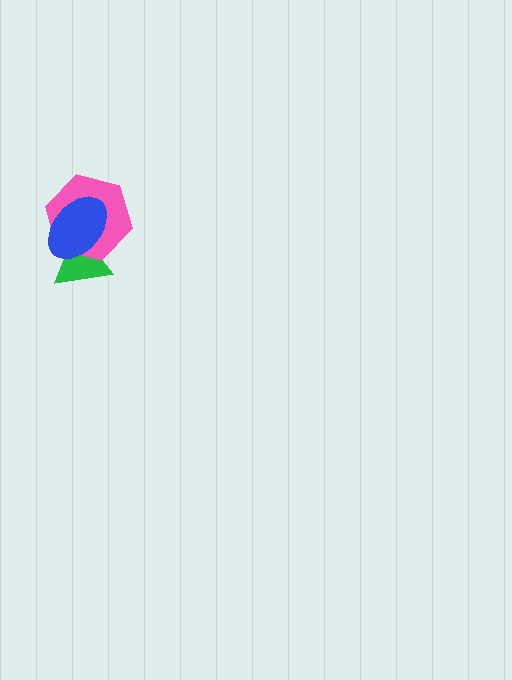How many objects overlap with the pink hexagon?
2 objects overlap with the pink hexagon.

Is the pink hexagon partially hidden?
Yes, it is partially covered by another shape.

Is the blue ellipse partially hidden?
No, no other shape covers it.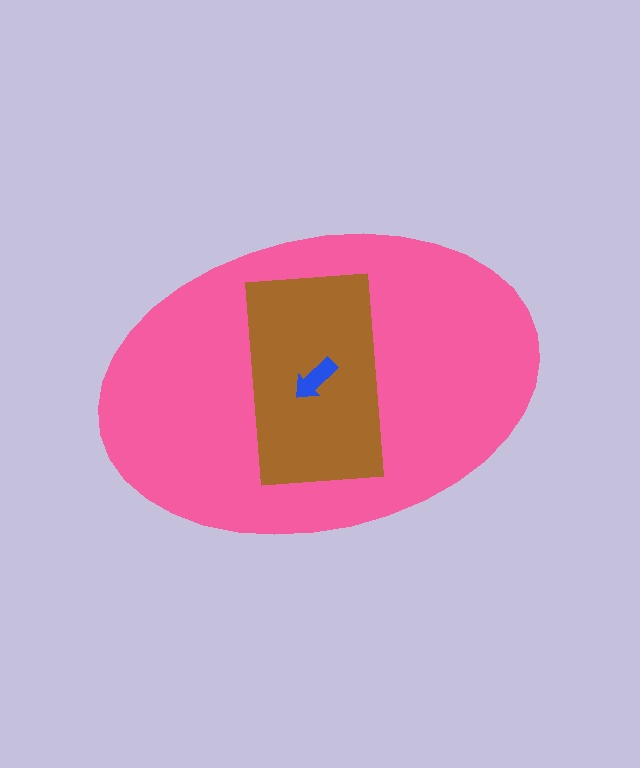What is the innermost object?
The blue arrow.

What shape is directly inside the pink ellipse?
The brown rectangle.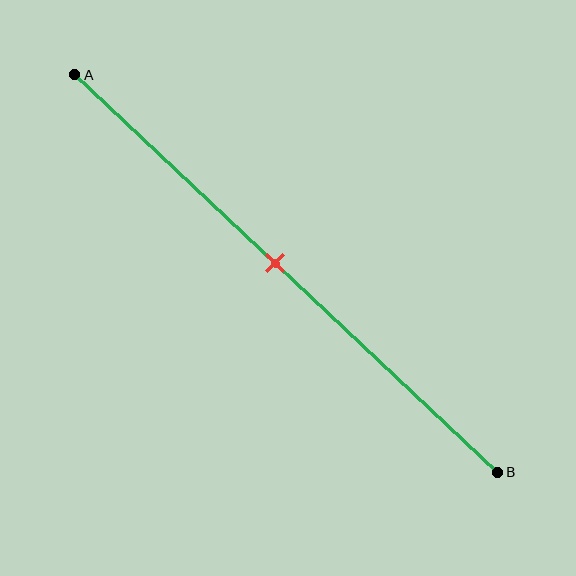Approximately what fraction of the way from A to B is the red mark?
The red mark is approximately 45% of the way from A to B.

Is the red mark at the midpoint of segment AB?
Yes, the mark is approximately at the midpoint.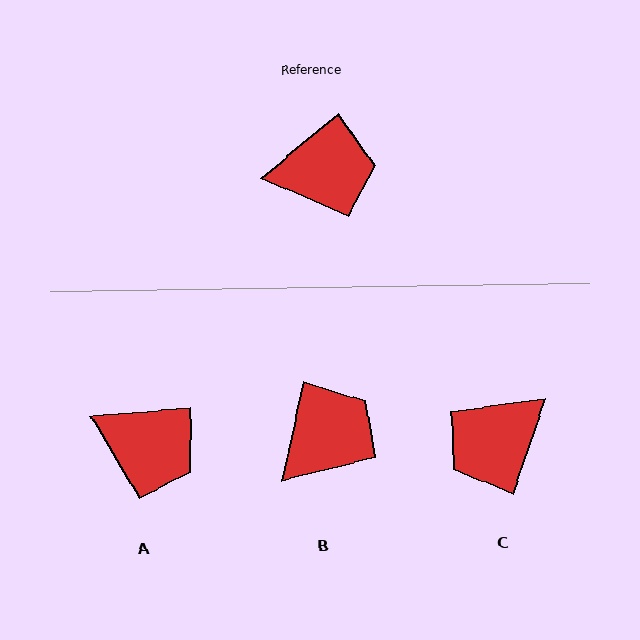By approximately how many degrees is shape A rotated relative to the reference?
Approximately 36 degrees clockwise.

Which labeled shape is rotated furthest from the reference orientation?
C, about 149 degrees away.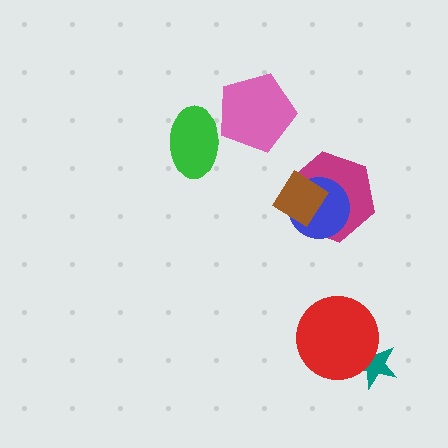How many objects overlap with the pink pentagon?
1 object overlaps with the pink pentagon.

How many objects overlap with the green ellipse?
1 object overlaps with the green ellipse.